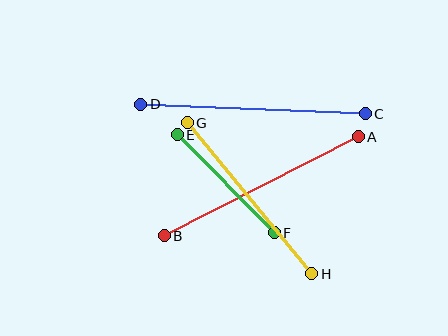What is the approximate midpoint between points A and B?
The midpoint is at approximately (261, 186) pixels.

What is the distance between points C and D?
The distance is approximately 225 pixels.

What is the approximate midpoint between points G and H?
The midpoint is at approximately (250, 198) pixels.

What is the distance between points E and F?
The distance is approximately 138 pixels.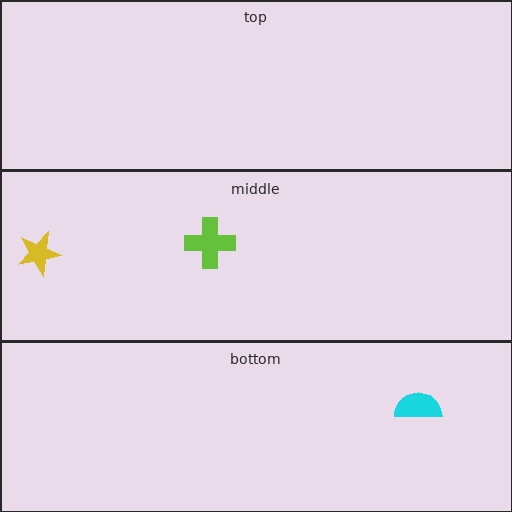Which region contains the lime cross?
The middle region.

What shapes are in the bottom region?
The cyan semicircle.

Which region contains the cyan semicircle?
The bottom region.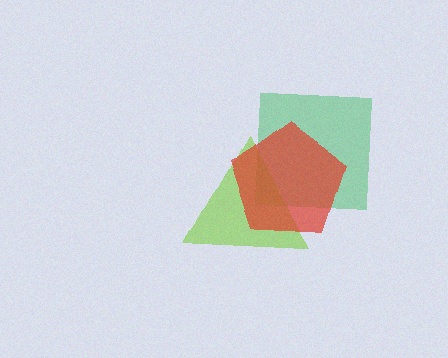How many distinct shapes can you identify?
There are 3 distinct shapes: a green square, a lime triangle, a red pentagon.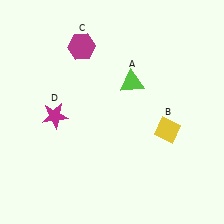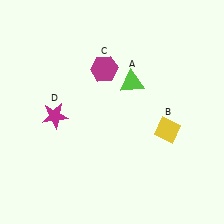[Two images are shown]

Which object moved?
The magenta hexagon (C) moved right.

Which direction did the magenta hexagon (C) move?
The magenta hexagon (C) moved right.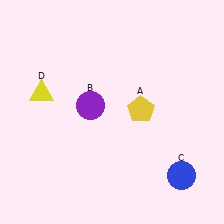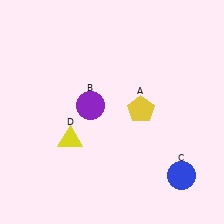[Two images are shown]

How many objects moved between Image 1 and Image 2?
1 object moved between the two images.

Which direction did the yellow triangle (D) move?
The yellow triangle (D) moved down.